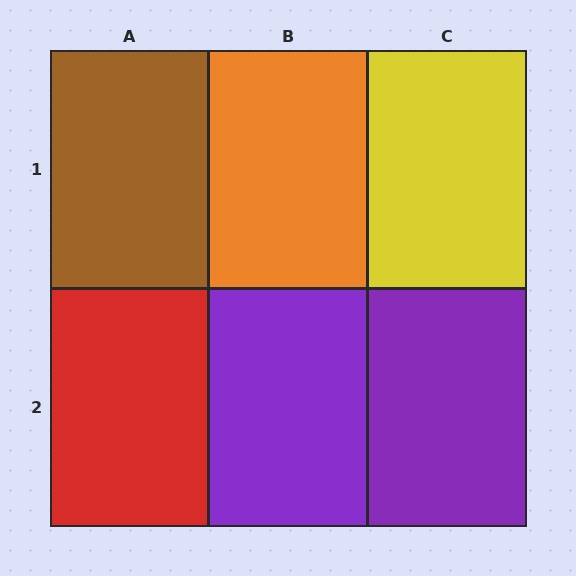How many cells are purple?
2 cells are purple.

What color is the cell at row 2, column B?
Purple.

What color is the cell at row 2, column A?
Red.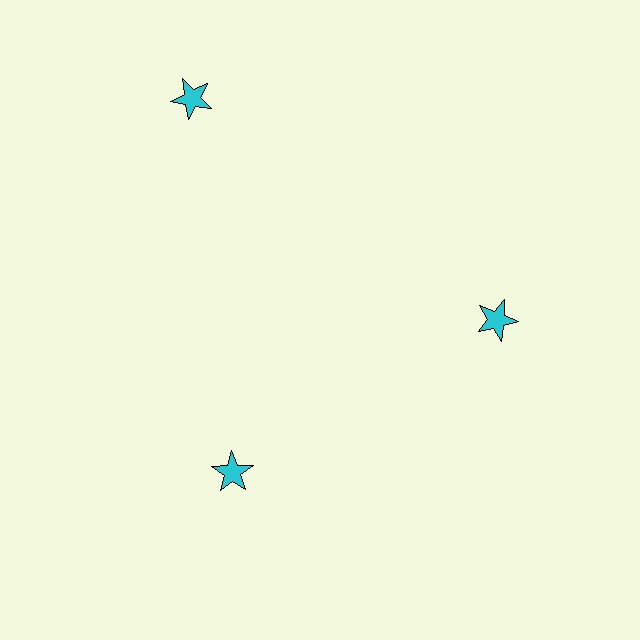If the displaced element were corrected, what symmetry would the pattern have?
It would have 3-fold rotational symmetry — the pattern would map onto itself every 120 degrees.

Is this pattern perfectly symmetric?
No. The 3 cyan stars are arranged in a ring, but one element near the 11 o'clock position is pushed outward from the center, breaking the 3-fold rotational symmetry.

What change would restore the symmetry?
The symmetry would be restored by moving it inward, back onto the ring so that all 3 stars sit at equal angles and equal distance from the center.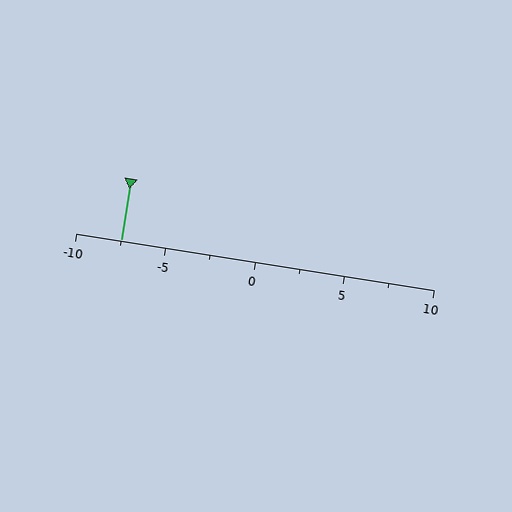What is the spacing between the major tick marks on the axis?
The major ticks are spaced 5 apart.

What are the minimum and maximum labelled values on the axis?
The axis runs from -10 to 10.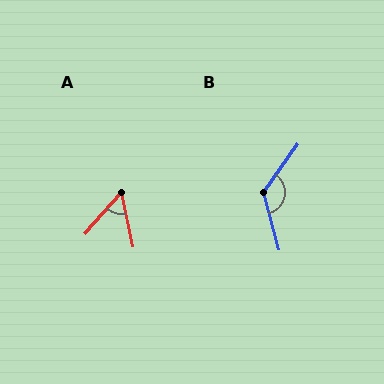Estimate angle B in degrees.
Approximately 129 degrees.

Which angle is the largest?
B, at approximately 129 degrees.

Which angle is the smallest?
A, at approximately 53 degrees.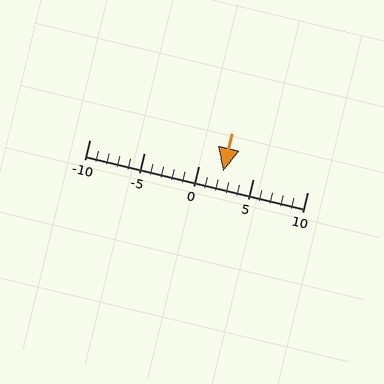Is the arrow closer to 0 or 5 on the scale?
The arrow is closer to 0.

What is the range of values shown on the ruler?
The ruler shows values from -10 to 10.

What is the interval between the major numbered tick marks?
The major tick marks are spaced 5 units apart.